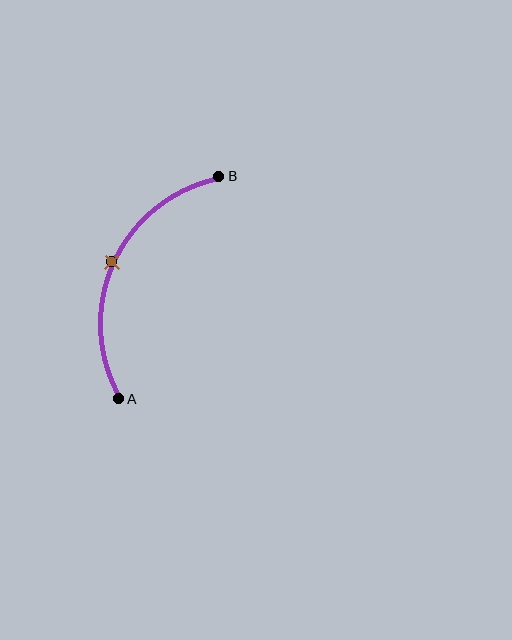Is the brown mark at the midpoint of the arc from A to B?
Yes. The brown mark lies on the arc at equal arc-length from both A and B — it is the arc midpoint.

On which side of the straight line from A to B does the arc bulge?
The arc bulges to the left of the straight line connecting A and B.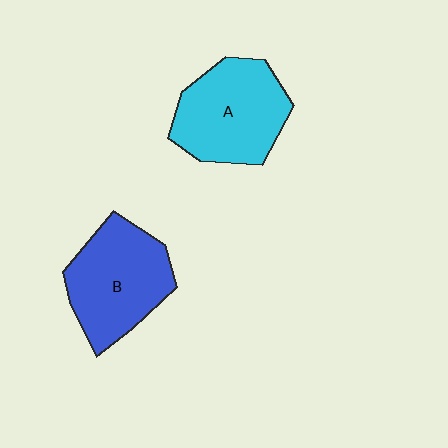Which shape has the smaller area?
Shape A (cyan).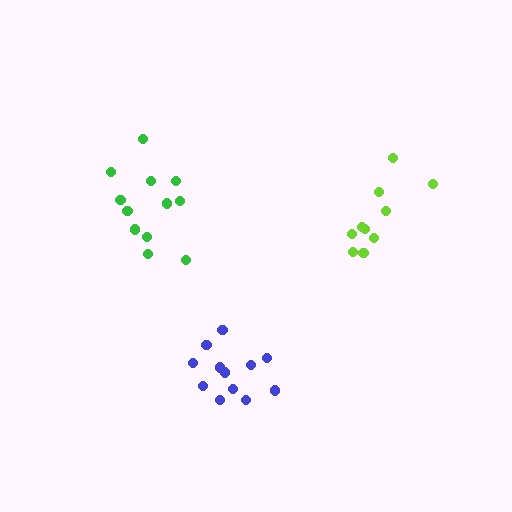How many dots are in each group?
Group 1: 12 dots, Group 2: 10 dots, Group 3: 12 dots (34 total).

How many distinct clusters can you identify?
There are 3 distinct clusters.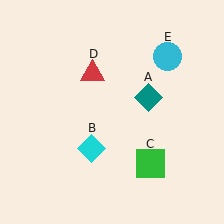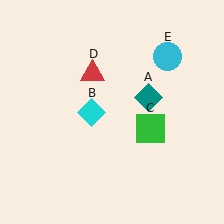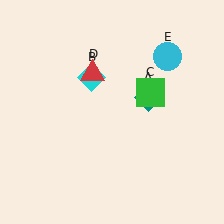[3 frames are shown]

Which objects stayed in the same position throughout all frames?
Teal diamond (object A) and red triangle (object D) and cyan circle (object E) remained stationary.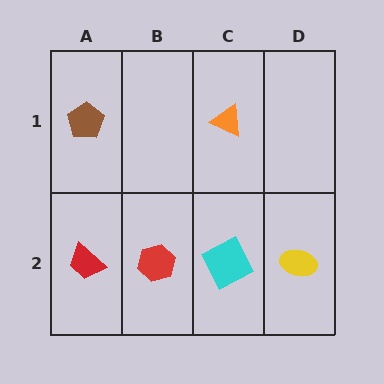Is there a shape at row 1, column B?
No, that cell is empty.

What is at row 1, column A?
A brown pentagon.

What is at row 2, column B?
A red hexagon.